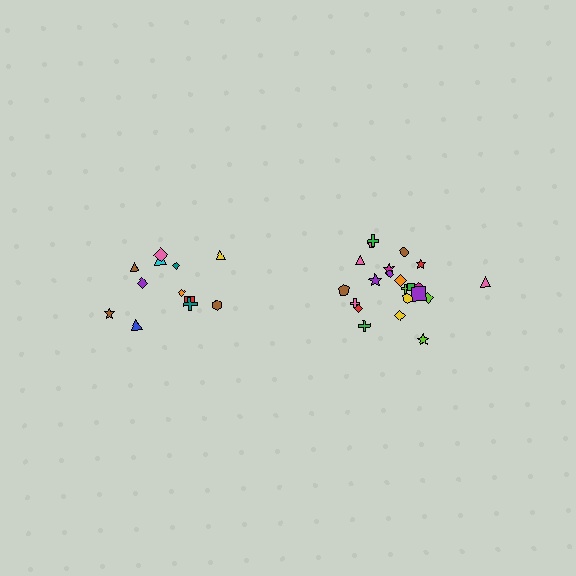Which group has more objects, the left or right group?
The right group.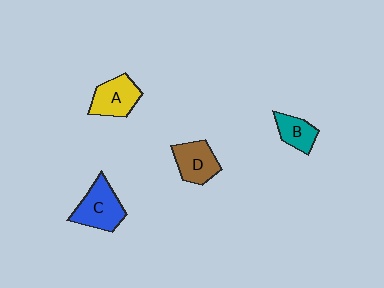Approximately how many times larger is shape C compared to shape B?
Approximately 1.7 times.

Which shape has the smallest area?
Shape B (teal).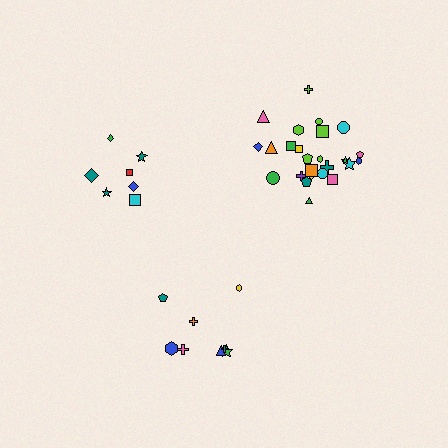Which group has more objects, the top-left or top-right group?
The top-right group.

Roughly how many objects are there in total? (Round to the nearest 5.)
Roughly 40 objects in total.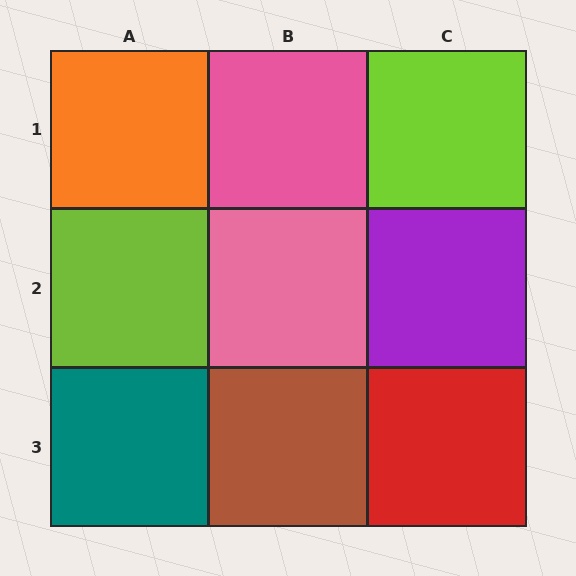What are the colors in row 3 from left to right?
Teal, brown, red.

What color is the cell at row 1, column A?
Orange.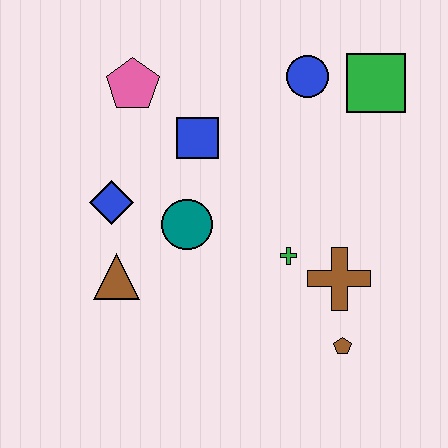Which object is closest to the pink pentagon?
The blue square is closest to the pink pentagon.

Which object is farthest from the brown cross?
The pink pentagon is farthest from the brown cross.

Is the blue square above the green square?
No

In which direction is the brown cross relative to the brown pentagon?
The brown cross is above the brown pentagon.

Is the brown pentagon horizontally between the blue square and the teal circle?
No